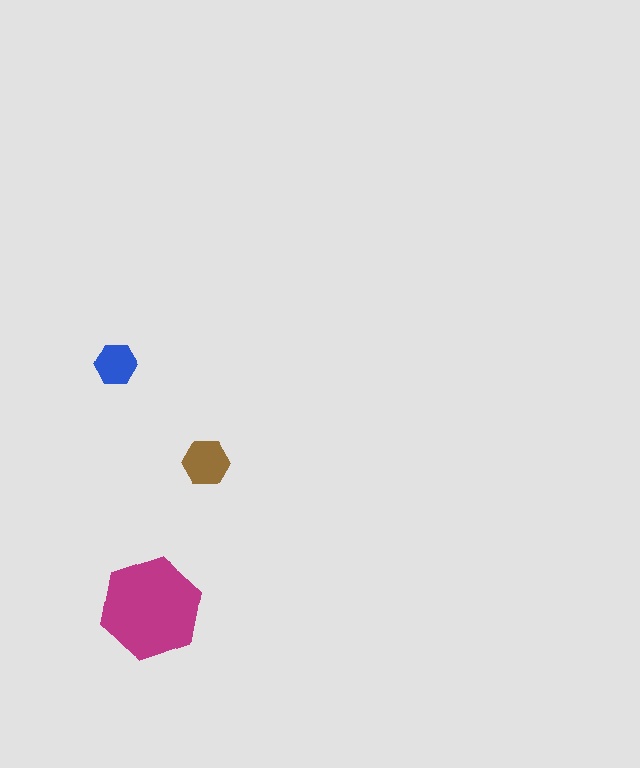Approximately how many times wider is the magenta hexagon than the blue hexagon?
About 2.5 times wider.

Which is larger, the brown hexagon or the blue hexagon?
The brown one.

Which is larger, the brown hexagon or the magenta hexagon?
The magenta one.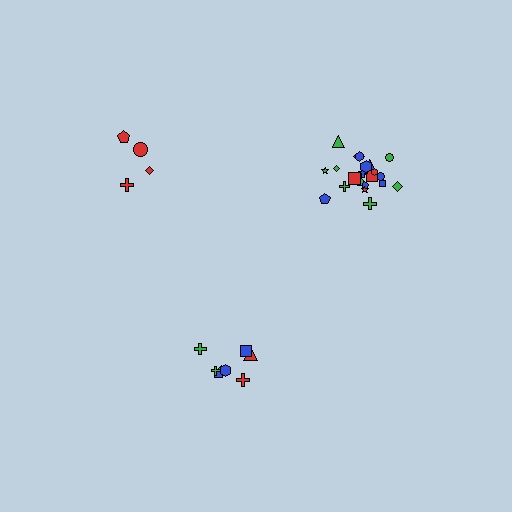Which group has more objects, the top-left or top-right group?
The top-right group.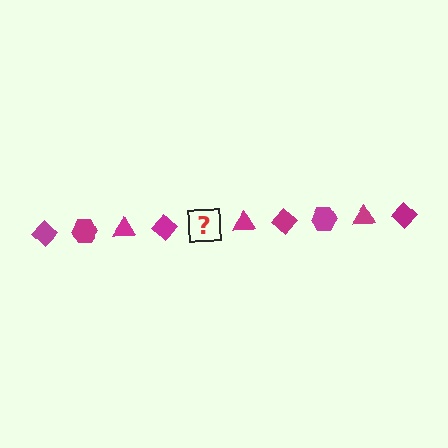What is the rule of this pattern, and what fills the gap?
The rule is that the pattern cycles through diamond, hexagon, triangle shapes in magenta. The gap should be filled with a magenta hexagon.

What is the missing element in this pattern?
The missing element is a magenta hexagon.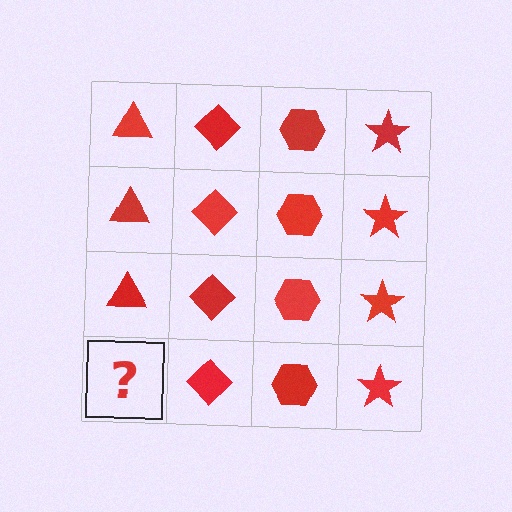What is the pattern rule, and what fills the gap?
The rule is that each column has a consistent shape. The gap should be filled with a red triangle.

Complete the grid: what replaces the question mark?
The question mark should be replaced with a red triangle.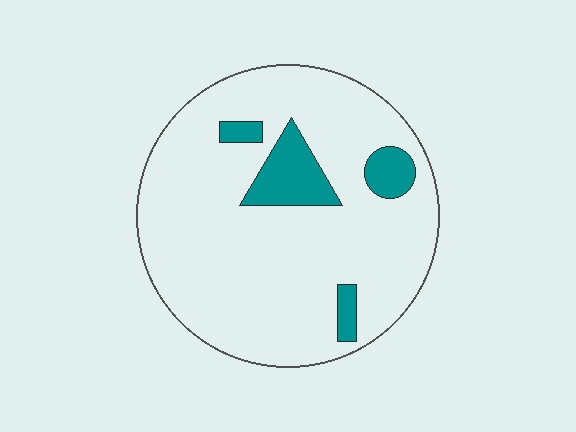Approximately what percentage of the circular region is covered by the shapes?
Approximately 10%.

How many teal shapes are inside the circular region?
4.